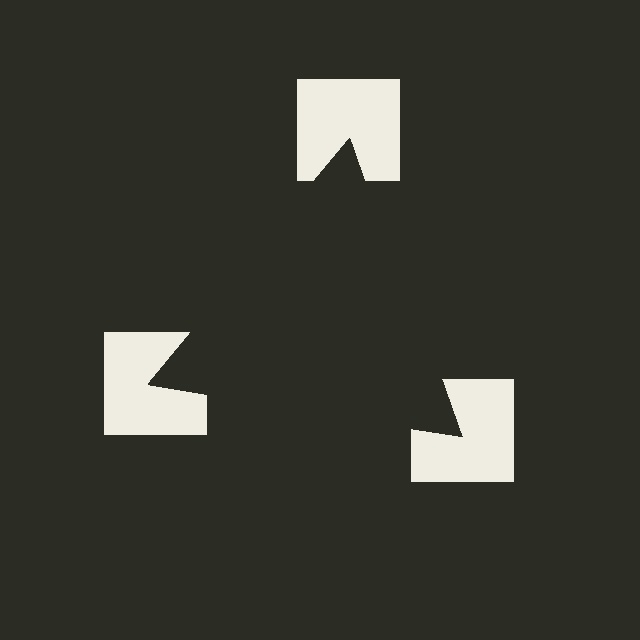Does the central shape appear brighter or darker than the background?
It typically appears slightly darker than the background, even though no actual brightness change is drawn.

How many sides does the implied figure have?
3 sides.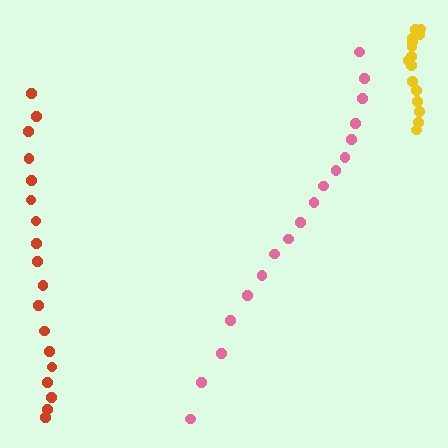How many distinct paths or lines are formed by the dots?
There are 3 distinct paths.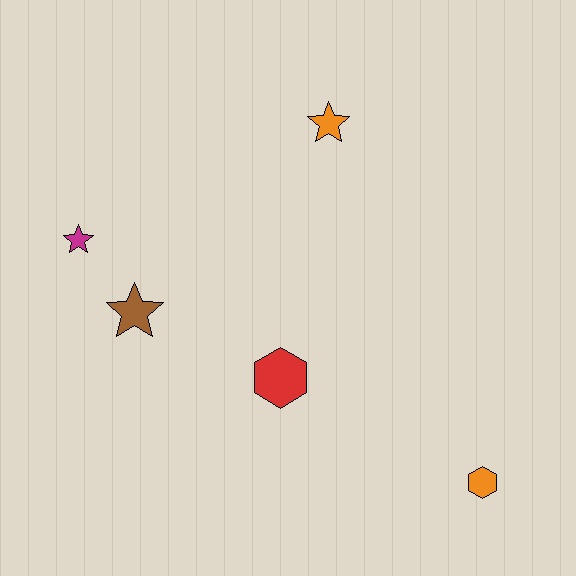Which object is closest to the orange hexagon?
The red hexagon is closest to the orange hexagon.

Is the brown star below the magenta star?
Yes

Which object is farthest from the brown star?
The orange hexagon is farthest from the brown star.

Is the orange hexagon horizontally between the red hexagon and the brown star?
No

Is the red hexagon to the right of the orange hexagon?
No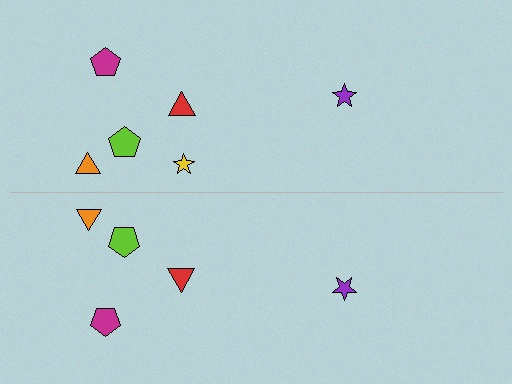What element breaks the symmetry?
A yellow star is missing from the bottom side.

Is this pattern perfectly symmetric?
No, the pattern is not perfectly symmetric. A yellow star is missing from the bottom side.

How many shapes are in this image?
There are 11 shapes in this image.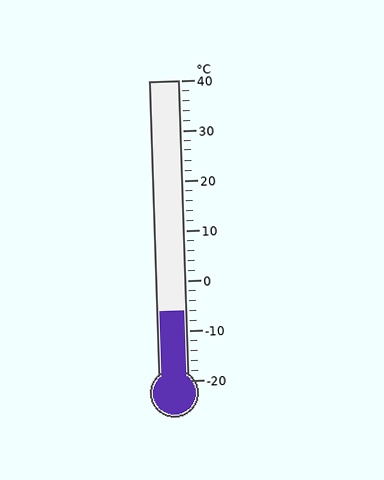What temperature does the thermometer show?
The thermometer shows approximately -6°C.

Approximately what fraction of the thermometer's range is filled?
The thermometer is filled to approximately 25% of its range.